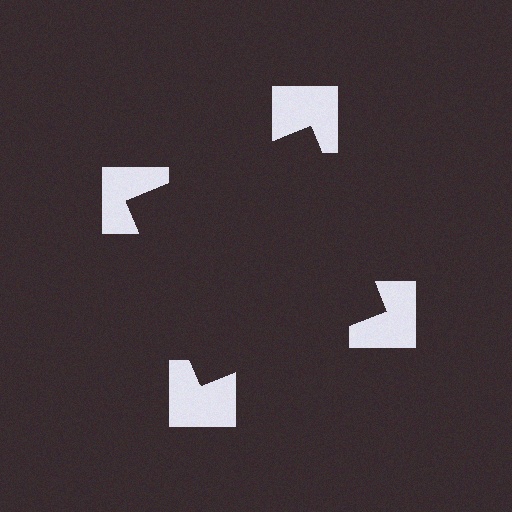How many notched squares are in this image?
There are 4 — one at each vertex of the illusory square.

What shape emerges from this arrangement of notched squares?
An illusory square — its edges are inferred from the aligned wedge cuts in the notched squares, not physically drawn.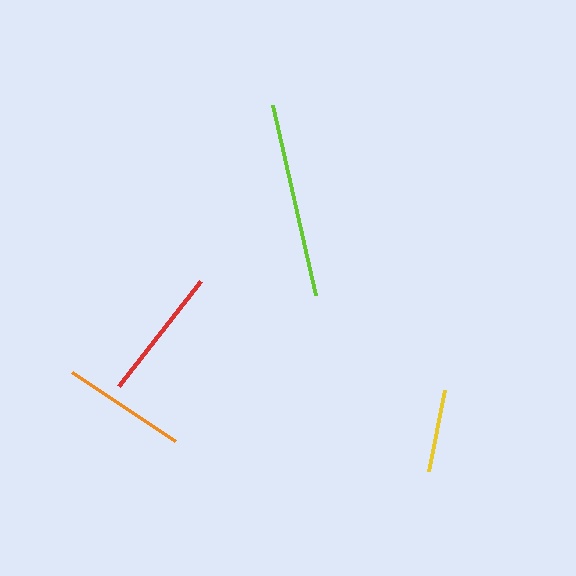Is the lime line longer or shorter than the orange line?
The lime line is longer than the orange line.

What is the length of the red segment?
The red segment is approximately 133 pixels long.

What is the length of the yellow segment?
The yellow segment is approximately 83 pixels long.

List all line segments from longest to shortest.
From longest to shortest: lime, red, orange, yellow.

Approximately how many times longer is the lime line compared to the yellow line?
The lime line is approximately 2.4 times the length of the yellow line.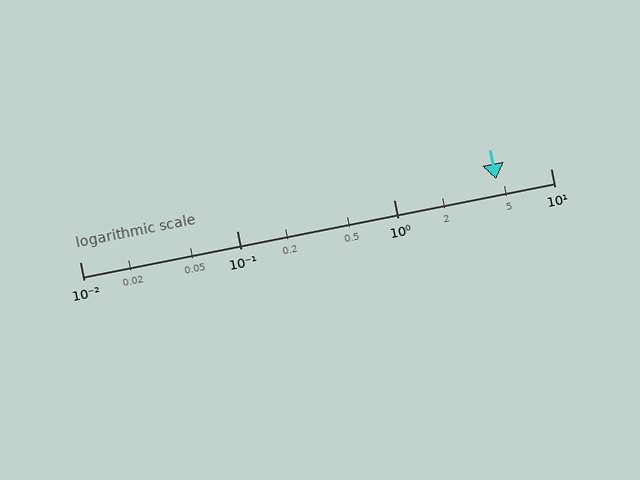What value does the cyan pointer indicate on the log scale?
The pointer indicates approximately 4.5.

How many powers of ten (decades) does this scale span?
The scale spans 3 decades, from 0.01 to 10.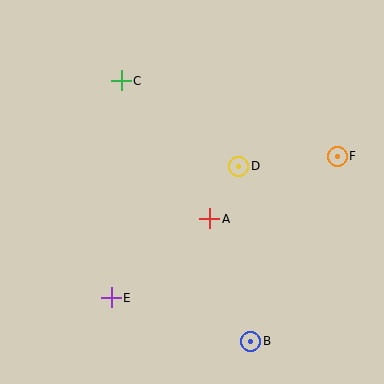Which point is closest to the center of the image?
Point A at (210, 219) is closest to the center.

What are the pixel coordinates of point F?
Point F is at (337, 156).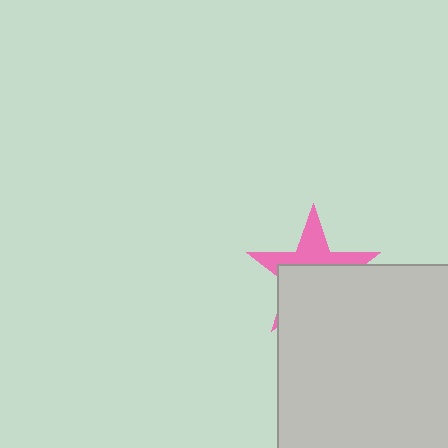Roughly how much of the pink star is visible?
A small part of it is visible (roughly 41%).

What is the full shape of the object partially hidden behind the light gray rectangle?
The partially hidden object is a pink star.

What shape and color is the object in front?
The object in front is a light gray rectangle.